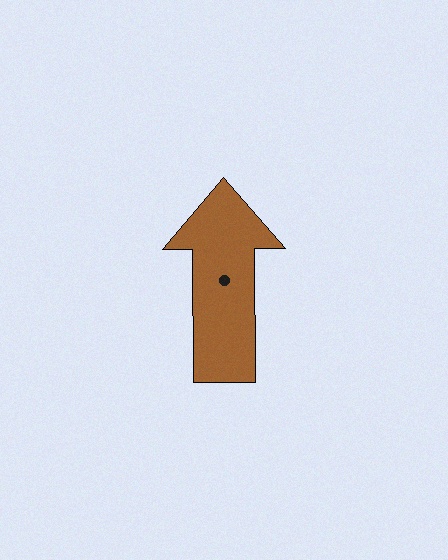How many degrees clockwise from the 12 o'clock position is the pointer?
Approximately 360 degrees.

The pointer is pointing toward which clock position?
Roughly 12 o'clock.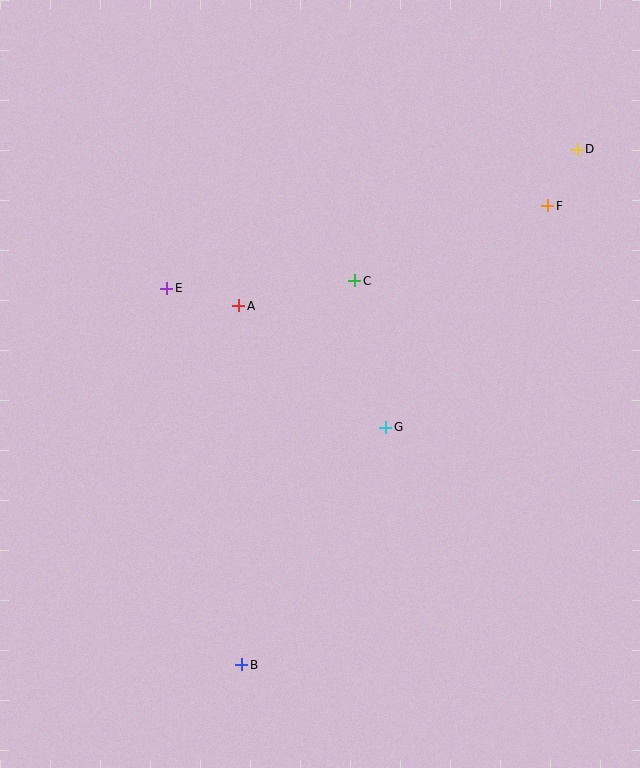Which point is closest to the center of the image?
Point G at (386, 427) is closest to the center.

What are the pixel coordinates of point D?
Point D is at (577, 149).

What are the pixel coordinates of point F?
Point F is at (548, 206).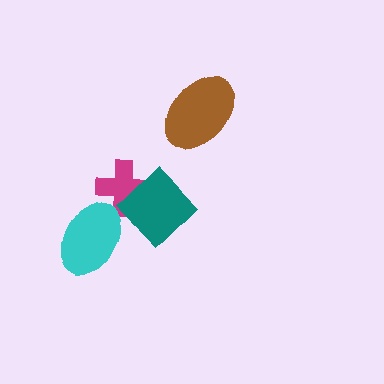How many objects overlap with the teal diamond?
1 object overlaps with the teal diamond.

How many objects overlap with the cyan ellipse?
1 object overlaps with the cyan ellipse.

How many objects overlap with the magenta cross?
2 objects overlap with the magenta cross.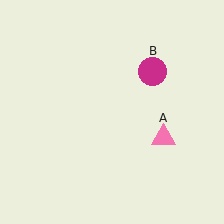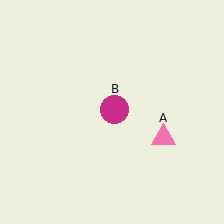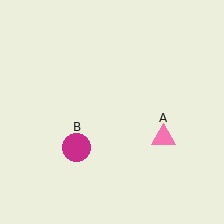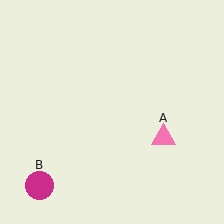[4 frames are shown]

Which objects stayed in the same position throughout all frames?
Pink triangle (object A) remained stationary.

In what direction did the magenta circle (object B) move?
The magenta circle (object B) moved down and to the left.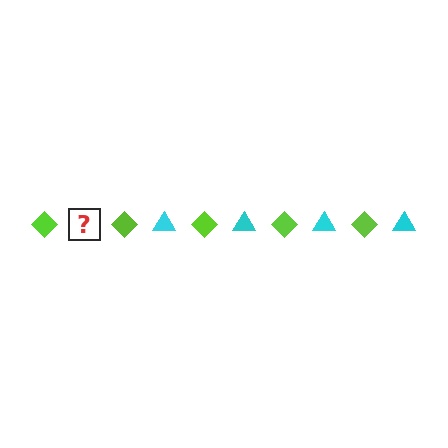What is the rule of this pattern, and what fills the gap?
The rule is that the pattern alternates between lime diamond and cyan triangle. The gap should be filled with a cyan triangle.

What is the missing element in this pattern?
The missing element is a cyan triangle.